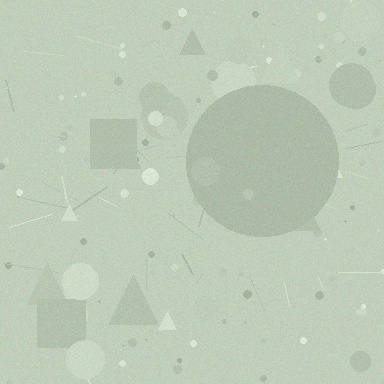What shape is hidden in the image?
A circle is hidden in the image.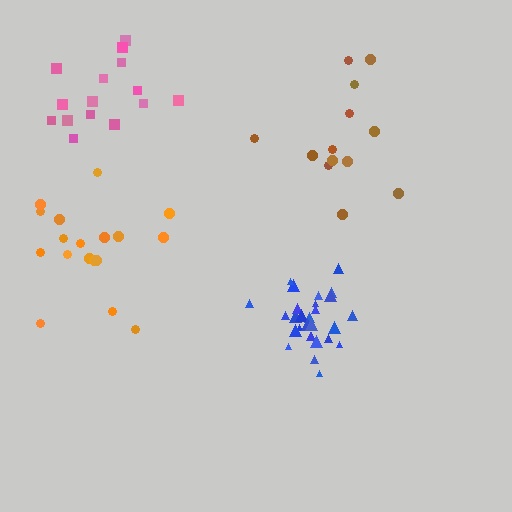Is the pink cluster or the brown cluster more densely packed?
Pink.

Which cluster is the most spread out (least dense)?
Brown.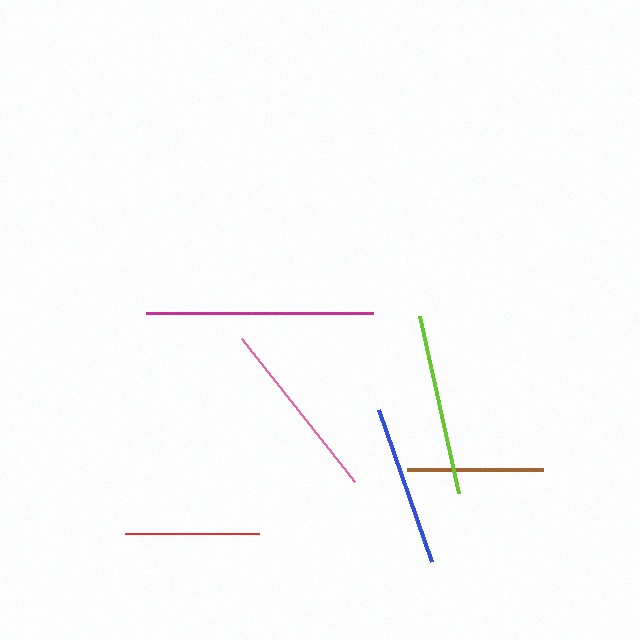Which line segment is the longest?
The magenta line is the longest at approximately 227 pixels.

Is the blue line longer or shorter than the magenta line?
The magenta line is longer than the blue line.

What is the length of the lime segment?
The lime segment is approximately 181 pixels long.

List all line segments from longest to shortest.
From longest to shortest: magenta, pink, lime, blue, brown, red.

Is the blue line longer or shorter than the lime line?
The lime line is longer than the blue line.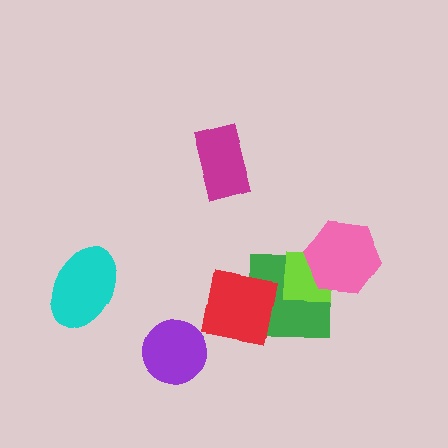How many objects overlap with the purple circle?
0 objects overlap with the purple circle.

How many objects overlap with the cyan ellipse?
0 objects overlap with the cyan ellipse.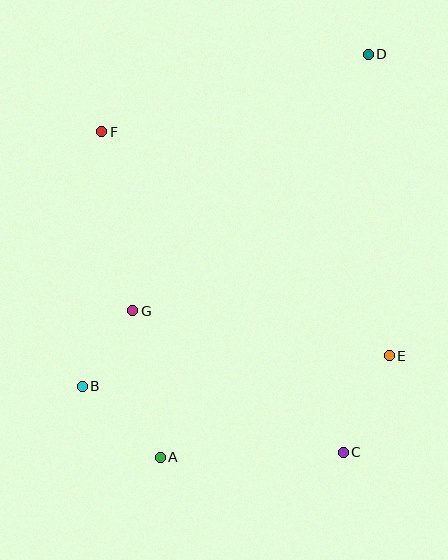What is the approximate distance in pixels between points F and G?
The distance between F and G is approximately 182 pixels.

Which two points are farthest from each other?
Points A and D are farthest from each other.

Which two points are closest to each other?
Points B and G are closest to each other.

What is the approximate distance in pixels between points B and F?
The distance between B and F is approximately 255 pixels.